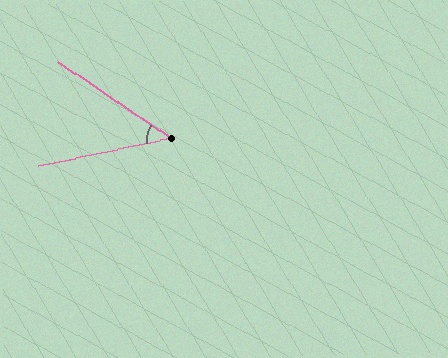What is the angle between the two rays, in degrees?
Approximately 46 degrees.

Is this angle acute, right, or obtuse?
It is acute.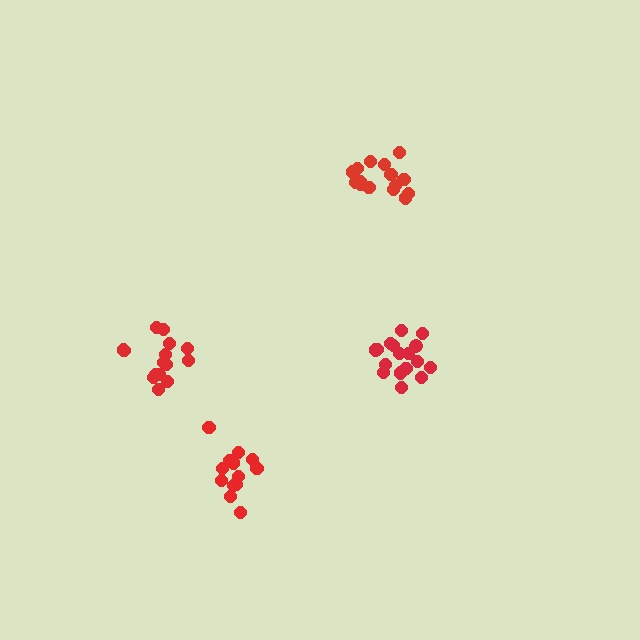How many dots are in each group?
Group 1: 17 dots, Group 2: 13 dots, Group 3: 15 dots, Group 4: 15 dots (60 total).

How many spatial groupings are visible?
There are 4 spatial groupings.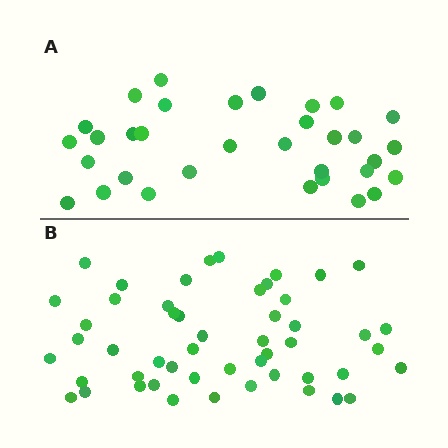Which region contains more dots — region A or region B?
Region B (the bottom region) has more dots.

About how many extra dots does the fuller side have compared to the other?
Region B has approximately 20 more dots than region A.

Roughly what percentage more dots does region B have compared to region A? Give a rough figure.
About 55% more.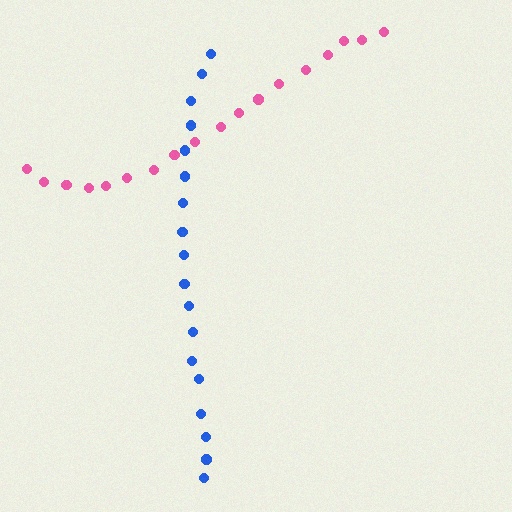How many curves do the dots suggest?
There are 2 distinct paths.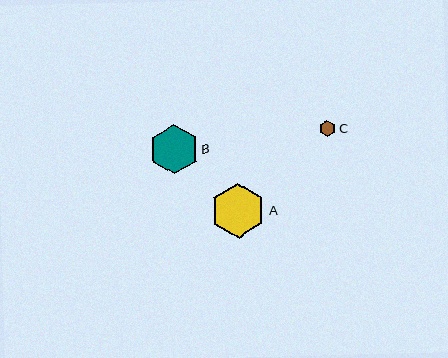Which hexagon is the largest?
Hexagon A is the largest with a size of approximately 55 pixels.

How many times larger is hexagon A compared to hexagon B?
Hexagon A is approximately 1.1 times the size of hexagon B.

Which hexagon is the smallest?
Hexagon C is the smallest with a size of approximately 16 pixels.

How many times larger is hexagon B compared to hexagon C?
Hexagon B is approximately 3.0 times the size of hexagon C.